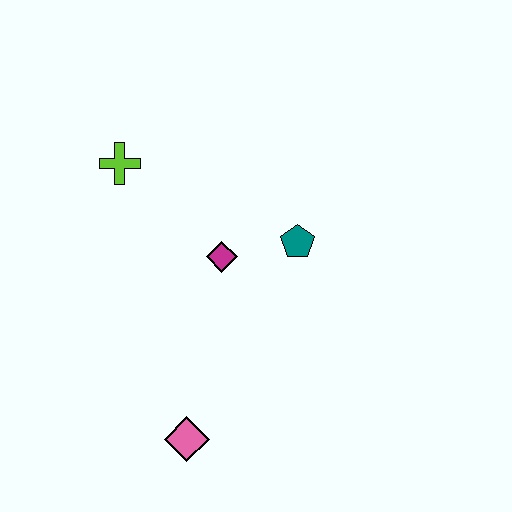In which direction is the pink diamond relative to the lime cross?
The pink diamond is below the lime cross.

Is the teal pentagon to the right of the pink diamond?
Yes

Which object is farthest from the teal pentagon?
The pink diamond is farthest from the teal pentagon.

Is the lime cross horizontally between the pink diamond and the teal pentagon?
No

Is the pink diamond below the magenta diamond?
Yes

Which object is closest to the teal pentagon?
The magenta diamond is closest to the teal pentagon.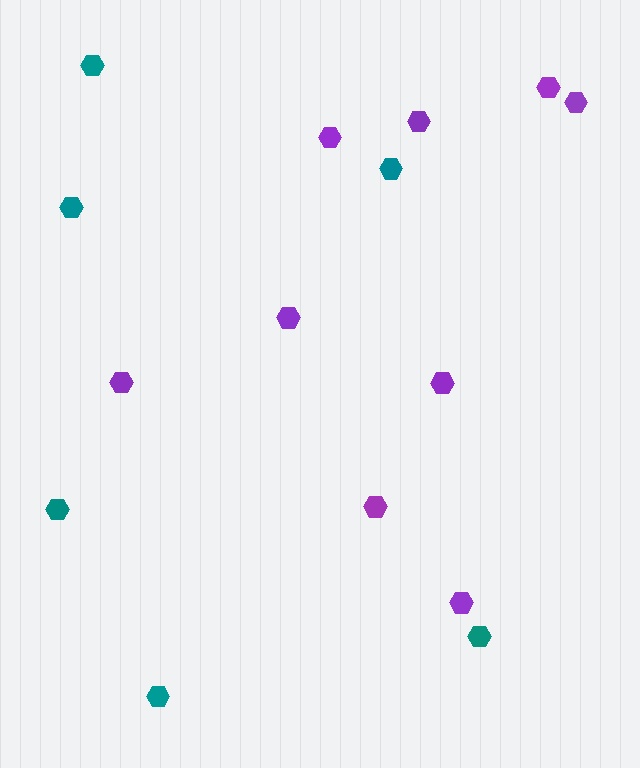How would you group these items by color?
There are 2 groups: one group of teal hexagons (6) and one group of purple hexagons (9).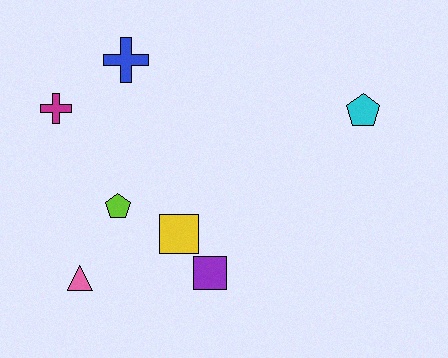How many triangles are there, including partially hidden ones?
There is 1 triangle.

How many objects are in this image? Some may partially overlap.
There are 7 objects.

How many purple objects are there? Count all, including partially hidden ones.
There is 1 purple object.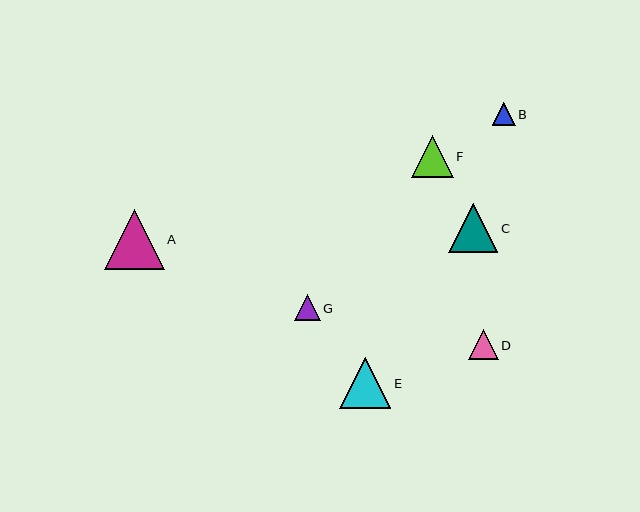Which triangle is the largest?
Triangle A is the largest with a size of approximately 60 pixels.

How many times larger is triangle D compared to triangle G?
Triangle D is approximately 1.2 times the size of triangle G.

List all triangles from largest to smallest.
From largest to smallest: A, E, C, F, D, G, B.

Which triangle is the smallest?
Triangle B is the smallest with a size of approximately 23 pixels.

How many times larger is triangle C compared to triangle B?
Triangle C is approximately 2.2 times the size of triangle B.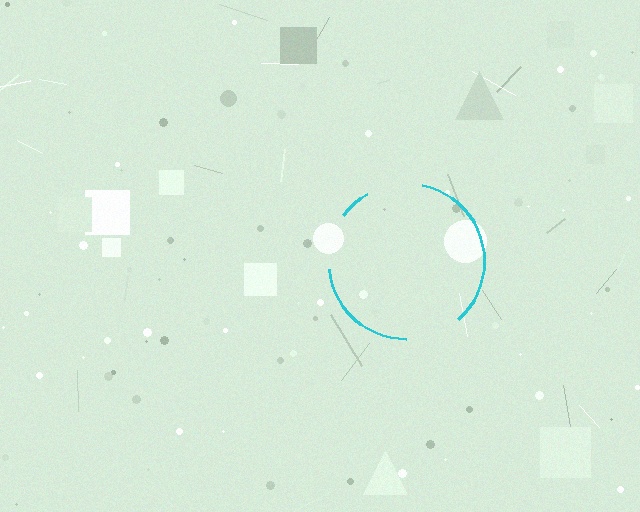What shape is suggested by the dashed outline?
The dashed outline suggests a circle.